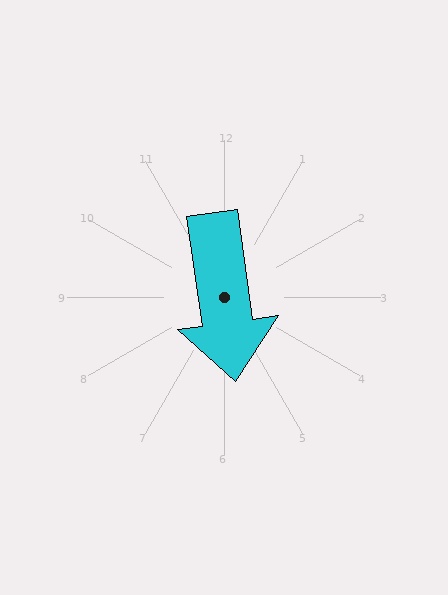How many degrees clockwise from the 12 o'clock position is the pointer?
Approximately 172 degrees.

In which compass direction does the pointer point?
South.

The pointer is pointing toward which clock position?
Roughly 6 o'clock.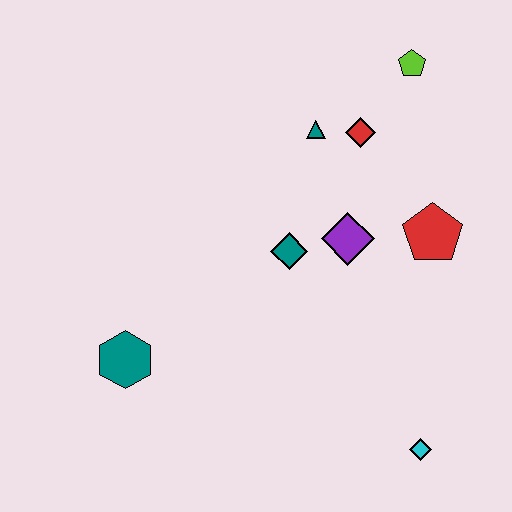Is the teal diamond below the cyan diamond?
No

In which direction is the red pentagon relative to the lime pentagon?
The red pentagon is below the lime pentagon.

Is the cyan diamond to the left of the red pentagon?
Yes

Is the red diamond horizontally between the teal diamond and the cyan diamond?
Yes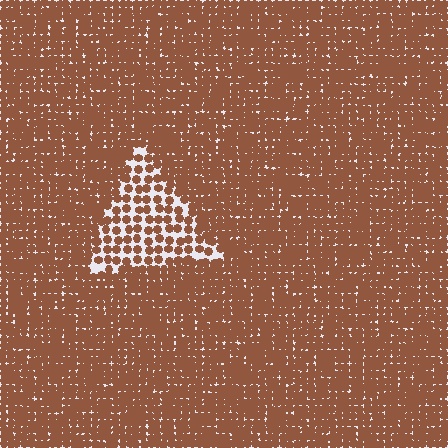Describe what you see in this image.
The image contains small brown elements arranged at two different densities. A triangle-shaped region is visible where the elements are less densely packed than the surrounding area.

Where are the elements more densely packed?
The elements are more densely packed outside the triangle boundary.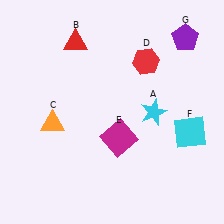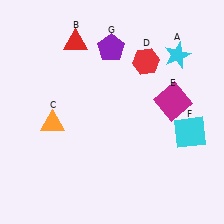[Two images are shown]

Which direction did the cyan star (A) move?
The cyan star (A) moved up.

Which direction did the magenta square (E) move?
The magenta square (E) moved right.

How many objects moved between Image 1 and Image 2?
3 objects moved between the two images.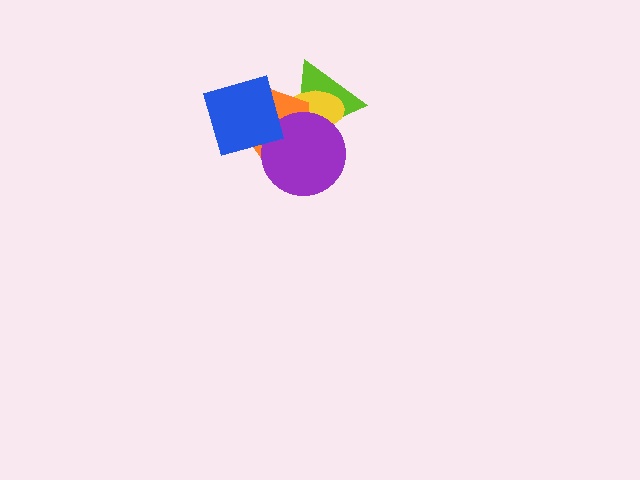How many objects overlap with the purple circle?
3 objects overlap with the purple circle.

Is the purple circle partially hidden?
No, no other shape covers it.